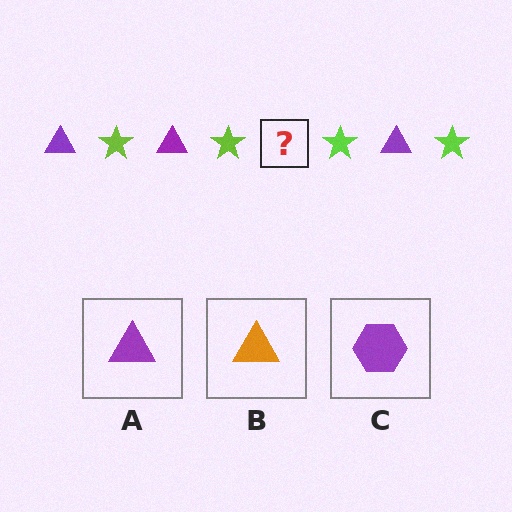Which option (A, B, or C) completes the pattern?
A.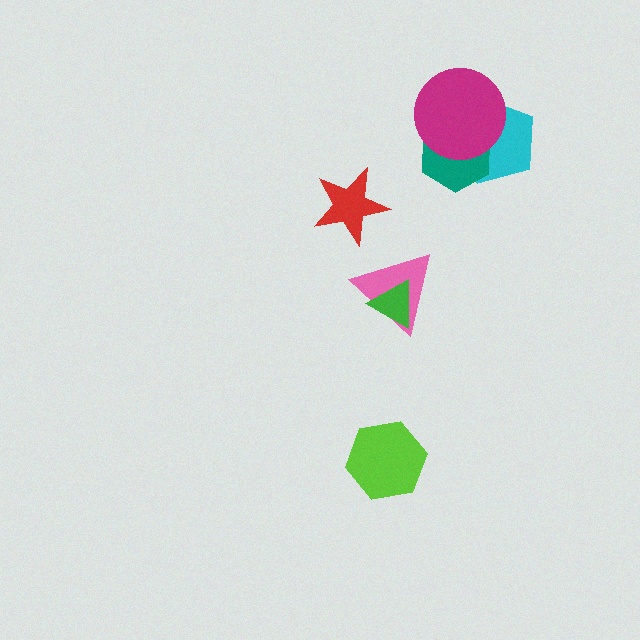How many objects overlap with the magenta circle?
2 objects overlap with the magenta circle.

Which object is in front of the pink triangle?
The green triangle is in front of the pink triangle.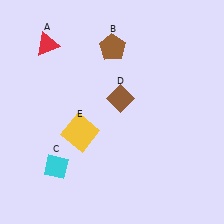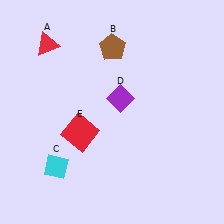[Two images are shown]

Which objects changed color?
D changed from brown to purple. E changed from yellow to red.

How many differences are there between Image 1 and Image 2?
There are 2 differences between the two images.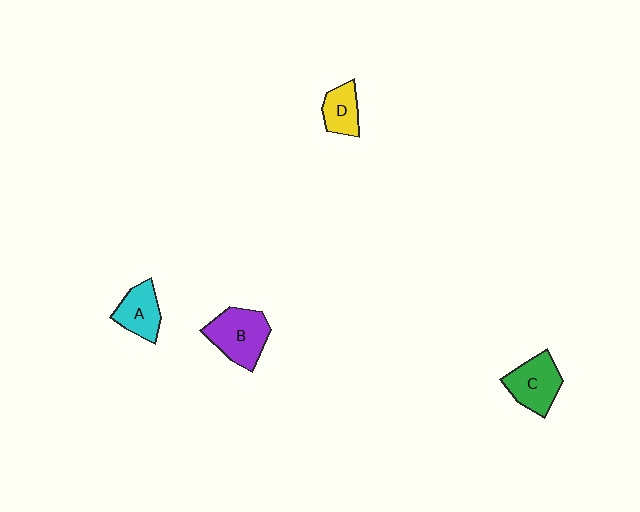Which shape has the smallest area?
Shape D (yellow).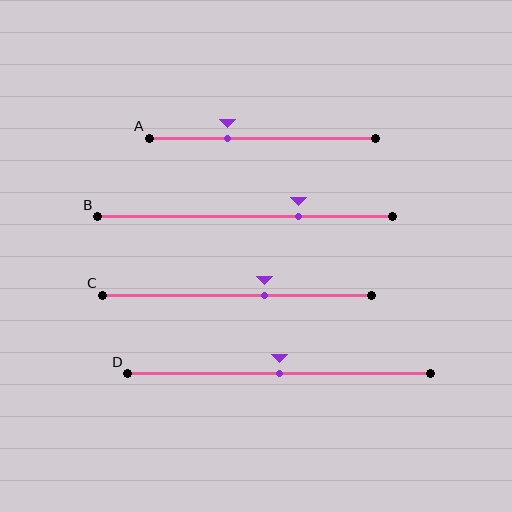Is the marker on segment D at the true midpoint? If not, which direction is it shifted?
Yes, the marker on segment D is at the true midpoint.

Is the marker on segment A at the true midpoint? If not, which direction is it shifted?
No, the marker on segment A is shifted to the left by about 15% of the segment length.